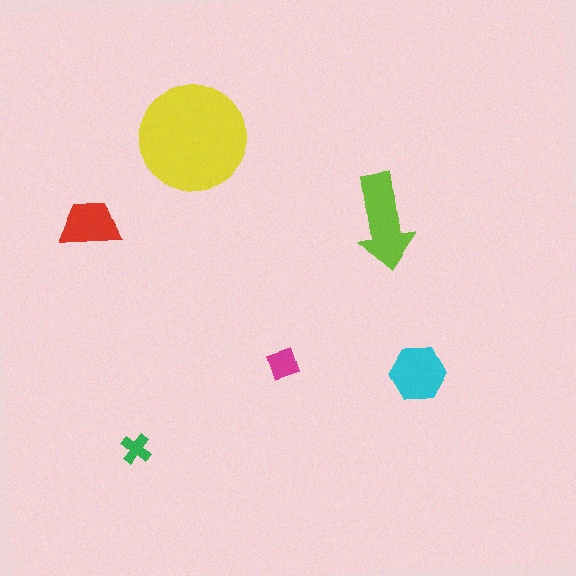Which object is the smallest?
The green cross.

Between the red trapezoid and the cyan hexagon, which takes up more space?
The cyan hexagon.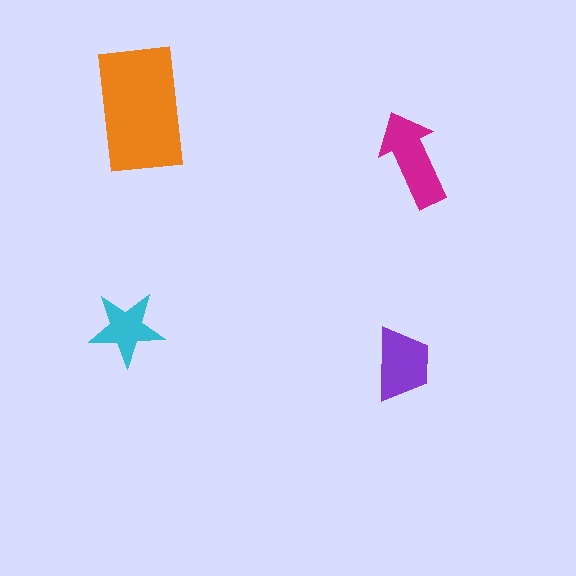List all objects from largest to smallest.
The orange rectangle, the magenta arrow, the purple trapezoid, the cyan star.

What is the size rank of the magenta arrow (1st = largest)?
2nd.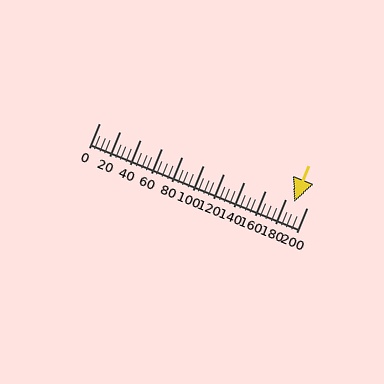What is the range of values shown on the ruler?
The ruler shows values from 0 to 200.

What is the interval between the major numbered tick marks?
The major tick marks are spaced 20 units apart.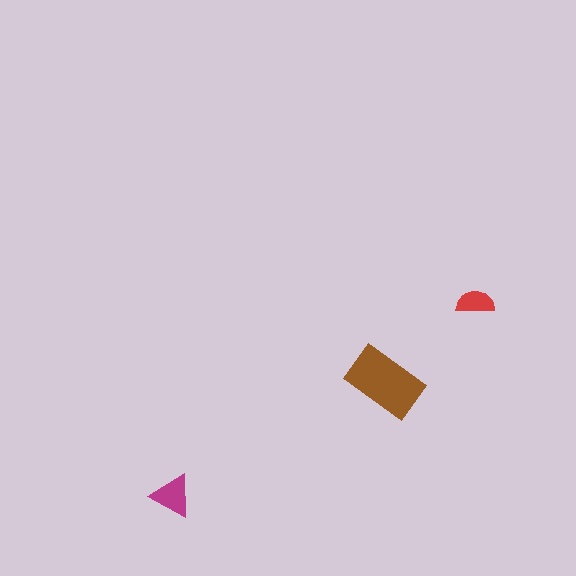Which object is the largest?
The brown rectangle.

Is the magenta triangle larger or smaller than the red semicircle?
Larger.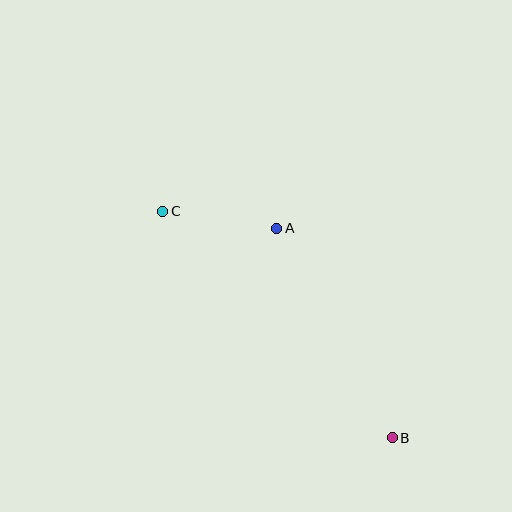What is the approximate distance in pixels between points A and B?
The distance between A and B is approximately 239 pixels.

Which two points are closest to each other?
Points A and C are closest to each other.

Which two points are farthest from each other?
Points B and C are farthest from each other.